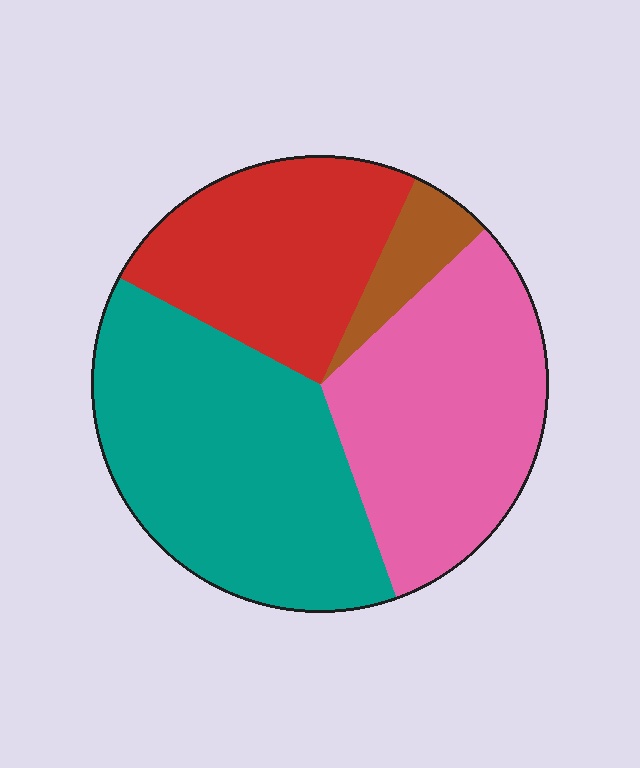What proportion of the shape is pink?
Pink takes up about one third (1/3) of the shape.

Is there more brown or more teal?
Teal.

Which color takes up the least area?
Brown, at roughly 5%.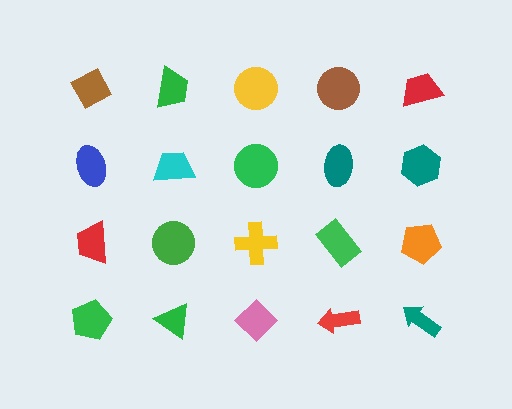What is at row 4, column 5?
A teal arrow.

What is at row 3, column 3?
A yellow cross.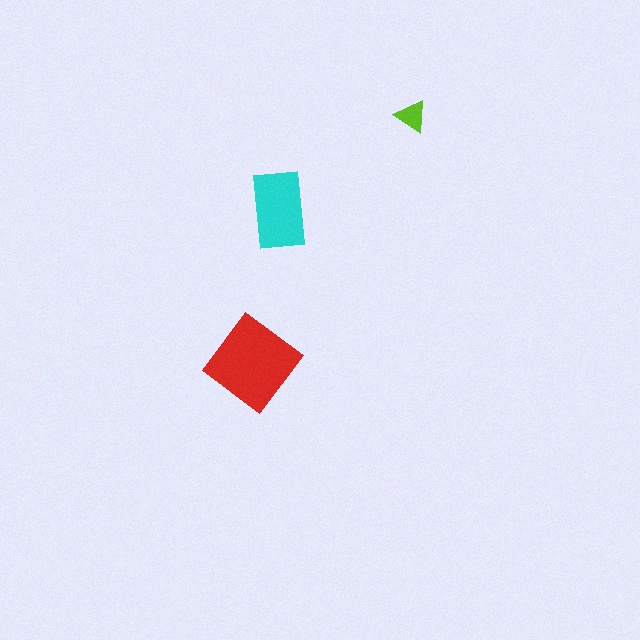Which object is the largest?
The red diamond.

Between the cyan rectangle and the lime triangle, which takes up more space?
The cyan rectangle.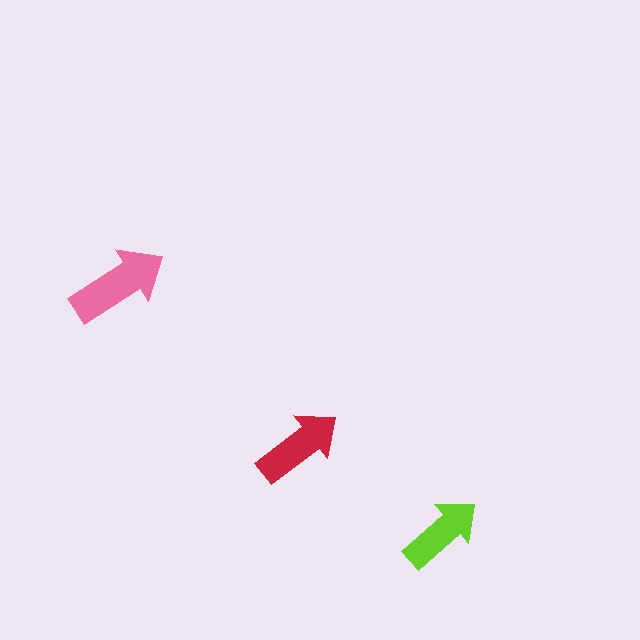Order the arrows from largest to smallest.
the pink one, the red one, the lime one.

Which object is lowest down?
The lime arrow is bottommost.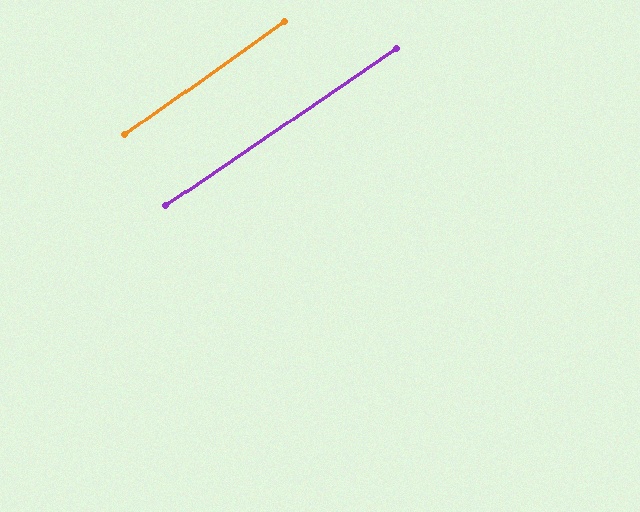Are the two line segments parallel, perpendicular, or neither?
Parallel — their directions differ by only 1.3°.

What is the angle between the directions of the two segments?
Approximately 1 degree.